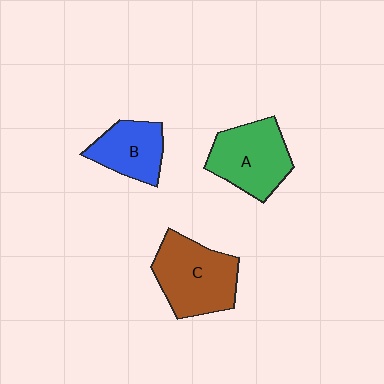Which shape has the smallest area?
Shape B (blue).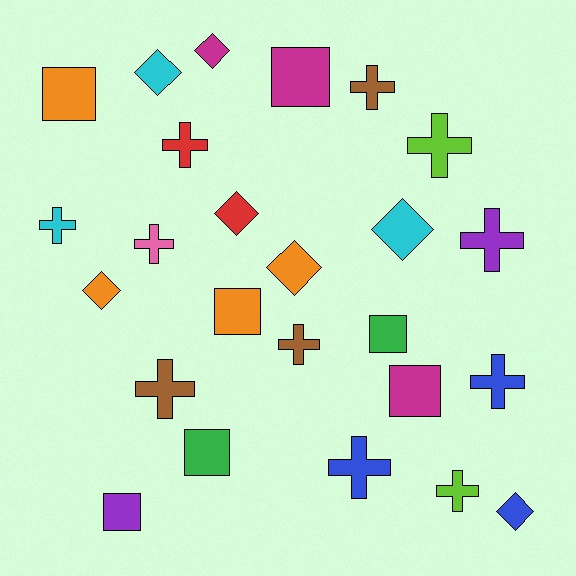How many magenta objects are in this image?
There are 3 magenta objects.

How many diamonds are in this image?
There are 7 diamonds.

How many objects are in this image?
There are 25 objects.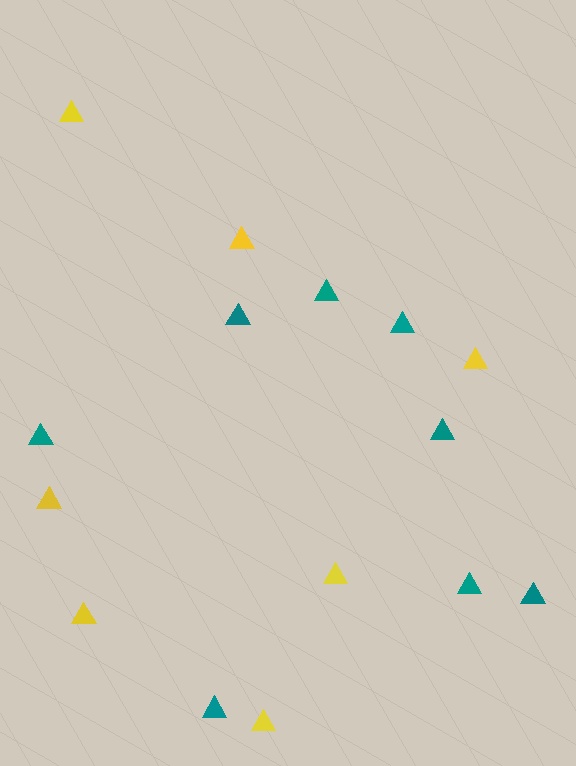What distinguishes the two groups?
There are 2 groups: one group of yellow triangles (7) and one group of teal triangles (8).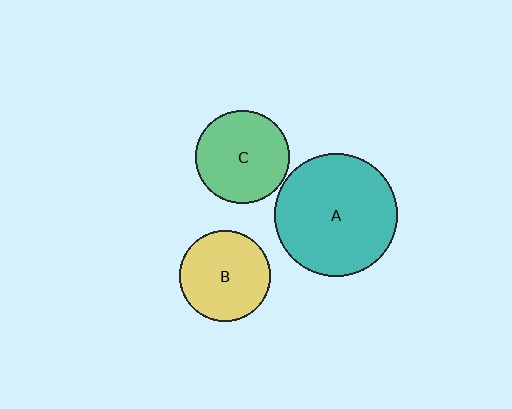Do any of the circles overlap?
No, none of the circles overlap.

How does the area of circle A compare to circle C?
Approximately 1.7 times.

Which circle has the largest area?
Circle A (teal).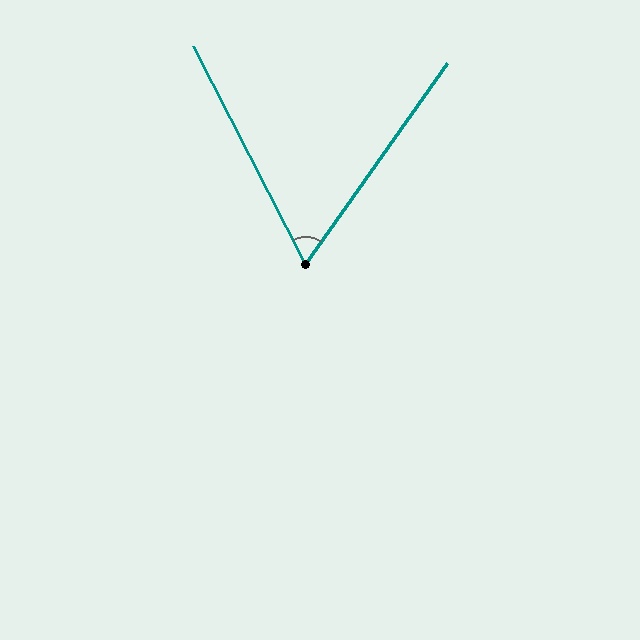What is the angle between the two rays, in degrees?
Approximately 63 degrees.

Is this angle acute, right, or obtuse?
It is acute.